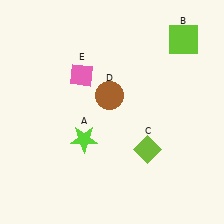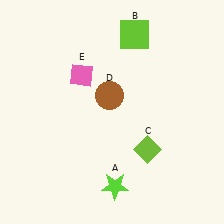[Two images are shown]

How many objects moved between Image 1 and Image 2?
2 objects moved between the two images.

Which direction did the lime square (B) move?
The lime square (B) moved left.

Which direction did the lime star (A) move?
The lime star (A) moved down.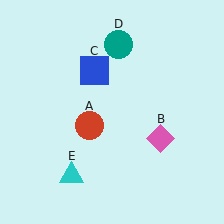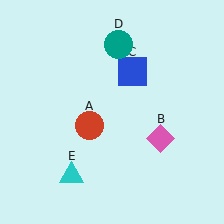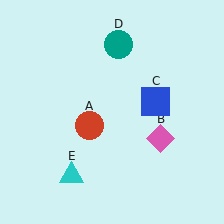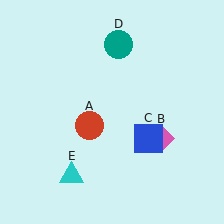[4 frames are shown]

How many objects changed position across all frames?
1 object changed position: blue square (object C).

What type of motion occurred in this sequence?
The blue square (object C) rotated clockwise around the center of the scene.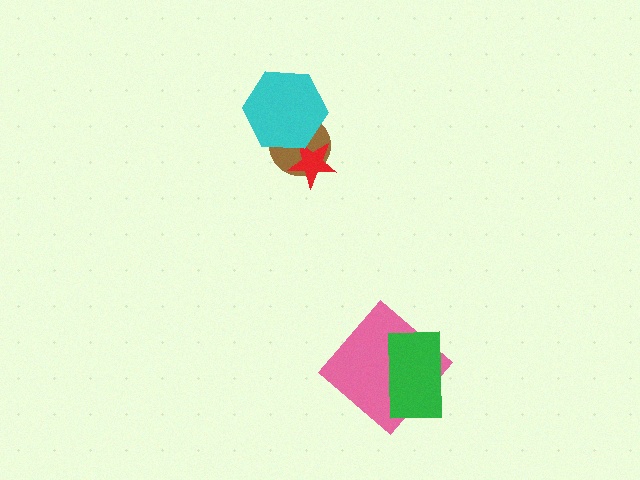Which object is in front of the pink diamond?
The green rectangle is in front of the pink diamond.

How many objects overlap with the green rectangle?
1 object overlaps with the green rectangle.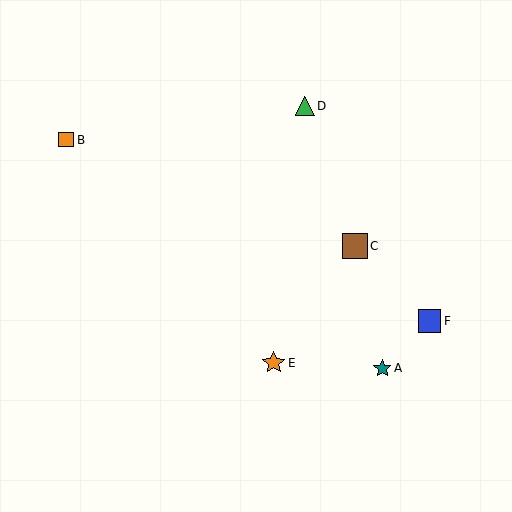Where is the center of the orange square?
The center of the orange square is at (66, 140).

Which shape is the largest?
The brown square (labeled C) is the largest.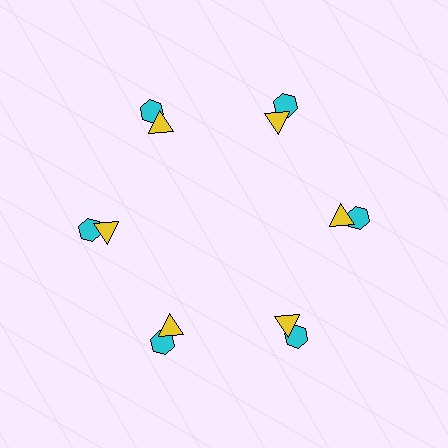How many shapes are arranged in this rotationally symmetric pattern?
There are 12 shapes, arranged in 6 groups of 2.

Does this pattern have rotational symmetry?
Yes, this pattern has 6-fold rotational symmetry. It looks the same after rotating 60 degrees around the center.